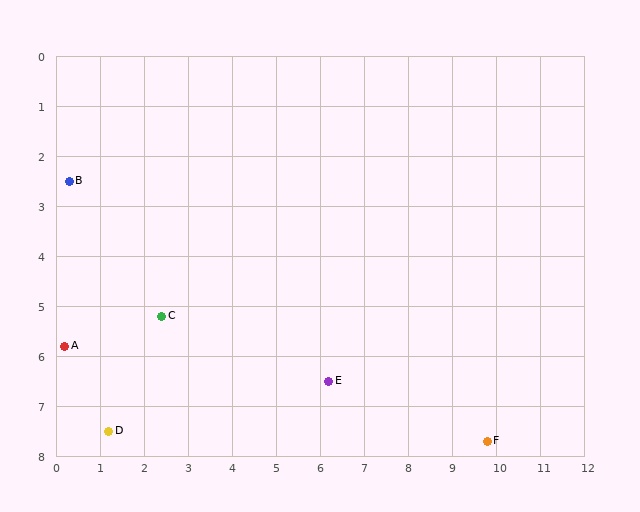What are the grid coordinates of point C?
Point C is at approximately (2.4, 5.2).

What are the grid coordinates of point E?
Point E is at approximately (6.2, 6.5).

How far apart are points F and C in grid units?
Points F and C are about 7.8 grid units apart.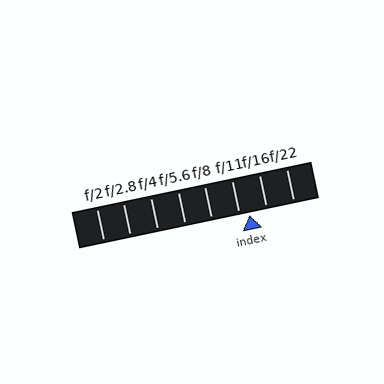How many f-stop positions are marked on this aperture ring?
There are 8 f-stop positions marked.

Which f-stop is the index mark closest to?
The index mark is closest to f/11.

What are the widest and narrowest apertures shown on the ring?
The widest aperture shown is f/2 and the narrowest is f/22.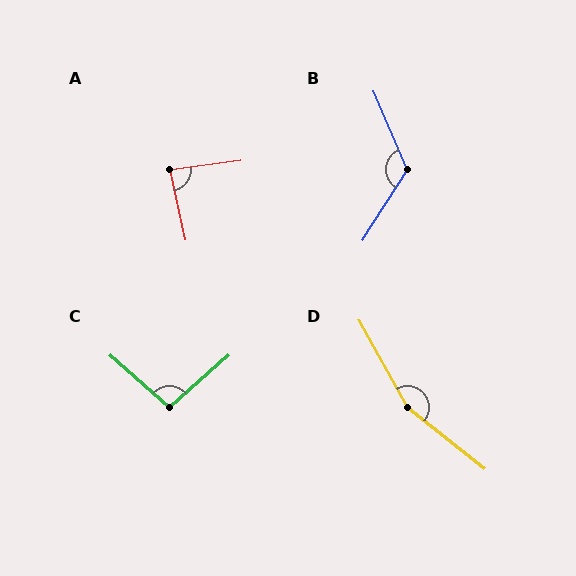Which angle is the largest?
D, at approximately 157 degrees.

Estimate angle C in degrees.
Approximately 97 degrees.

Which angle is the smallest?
A, at approximately 85 degrees.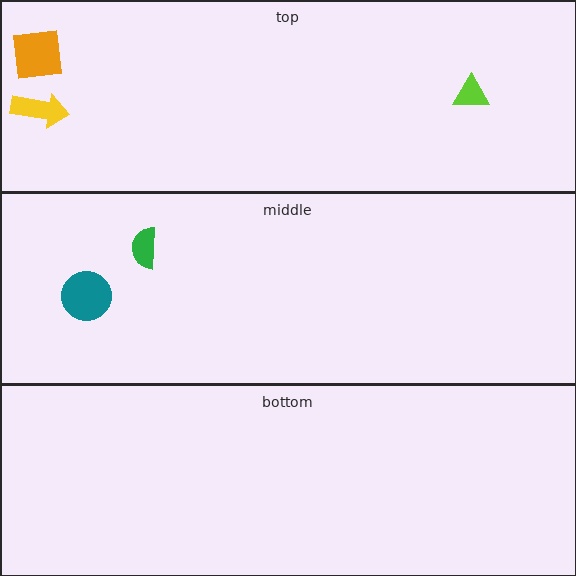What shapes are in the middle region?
The green semicircle, the teal circle.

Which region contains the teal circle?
The middle region.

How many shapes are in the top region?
3.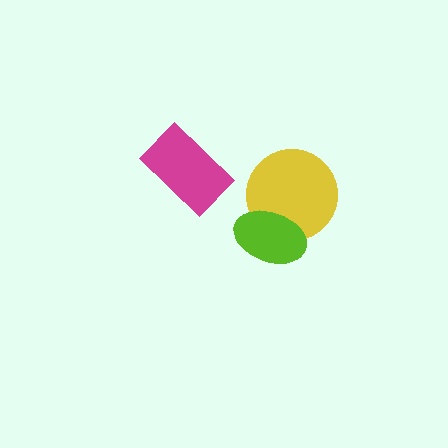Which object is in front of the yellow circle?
The lime ellipse is in front of the yellow circle.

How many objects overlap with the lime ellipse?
1 object overlaps with the lime ellipse.